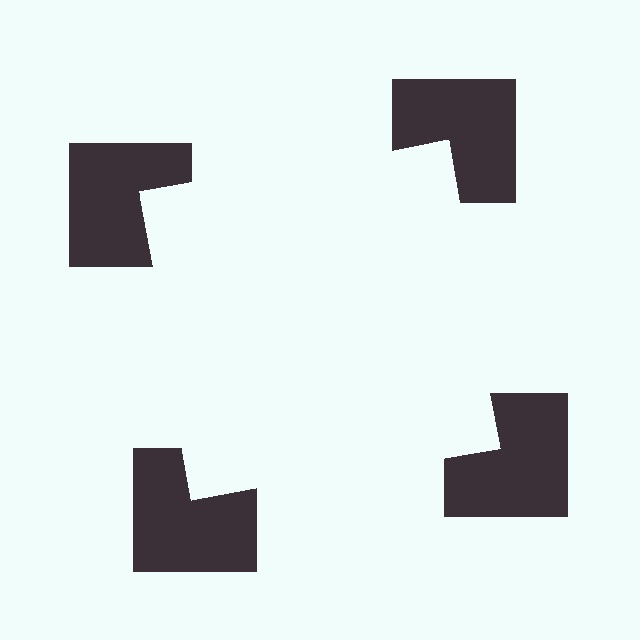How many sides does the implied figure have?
4 sides.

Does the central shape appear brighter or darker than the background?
It typically appears slightly brighter than the background, even though no actual brightness change is drawn.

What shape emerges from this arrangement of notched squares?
An illusory square — its edges are inferred from the aligned wedge cuts in the notched squares, not physically drawn.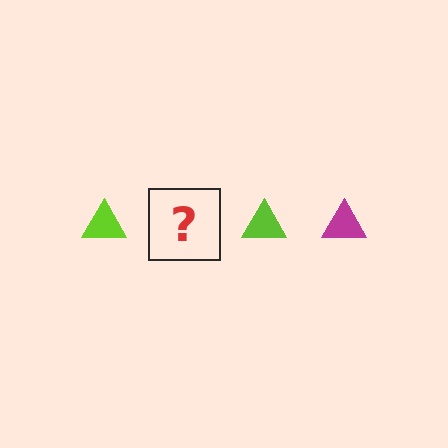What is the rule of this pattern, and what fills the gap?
The rule is that the pattern cycles through lime, magenta triangles. The gap should be filled with a magenta triangle.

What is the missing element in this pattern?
The missing element is a magenta triangle.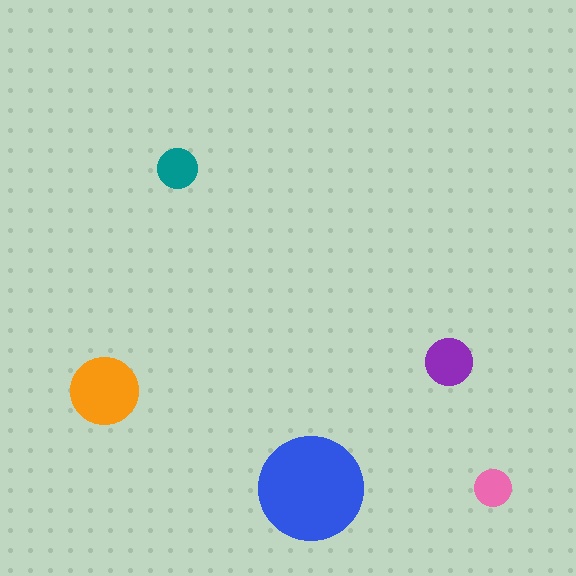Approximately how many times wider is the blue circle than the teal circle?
About 2.5 times wider.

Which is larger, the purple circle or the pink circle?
The purple one.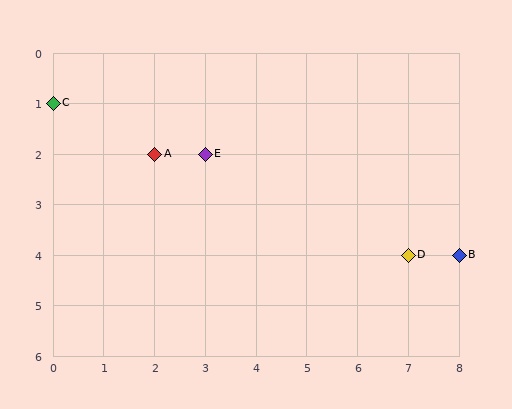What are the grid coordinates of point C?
Point C is at grid coordinates (0, 1).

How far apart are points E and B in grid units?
Points E and B are 5 columns and 2 rows apart (about 5.4 grid units diagonally).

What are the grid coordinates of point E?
Point E is at grid coordinates (3, 2).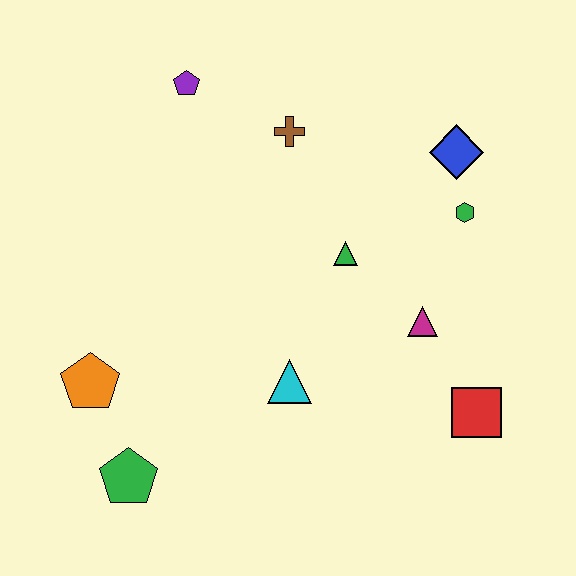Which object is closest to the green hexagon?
The blue diamond is closest to the green hexagon.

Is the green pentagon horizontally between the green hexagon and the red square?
No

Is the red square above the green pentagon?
Yes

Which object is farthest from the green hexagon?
The green pentagon is farthest from the green hexagon.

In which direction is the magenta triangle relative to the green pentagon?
The magenta triangle is to the right of the green pentagon.